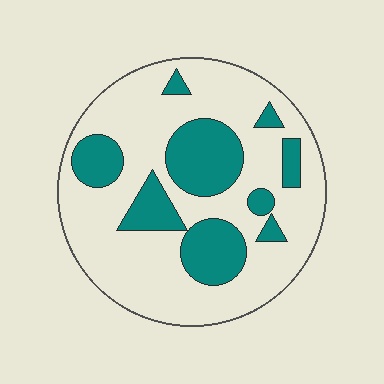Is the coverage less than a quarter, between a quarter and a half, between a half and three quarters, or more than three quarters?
Between a quarter and a half.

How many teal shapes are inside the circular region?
9.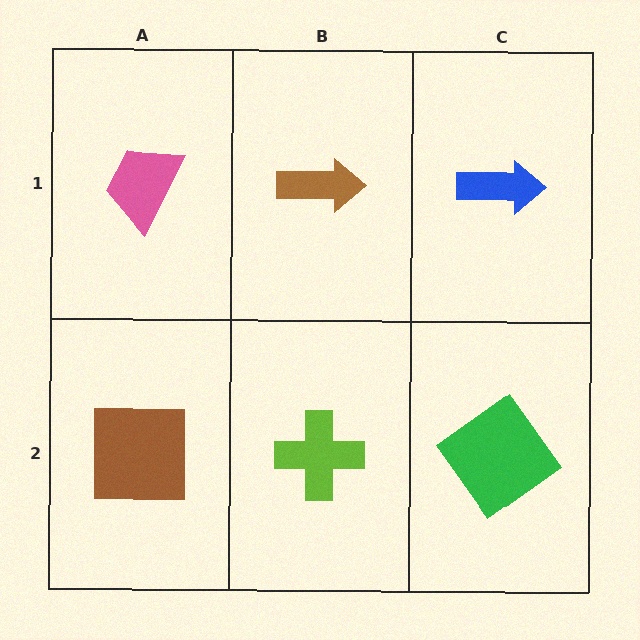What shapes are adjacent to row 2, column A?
A pink trapezoid (row 1, column A), a lime cross (row 2, column B).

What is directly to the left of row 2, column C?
A lime cross.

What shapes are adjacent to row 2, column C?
A blue arrow (row 1, column C), a lime cross (row 2, column B).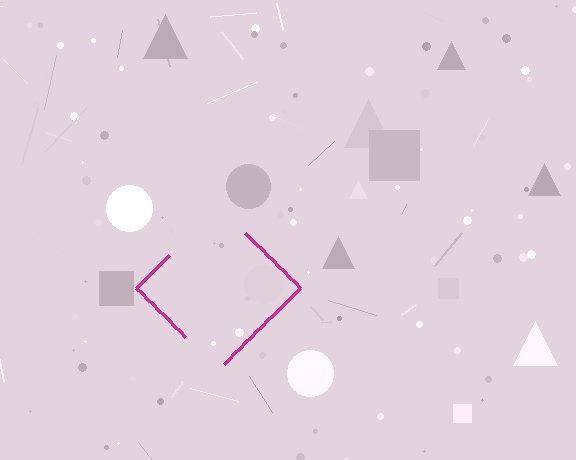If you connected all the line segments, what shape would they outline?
They would outline a diamond.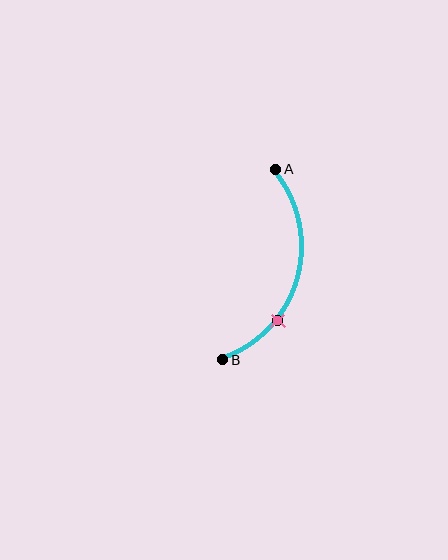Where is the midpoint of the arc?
The arc midpoint is the point on the curve farthest from the straight line joining A and B. It sits to the right of that line.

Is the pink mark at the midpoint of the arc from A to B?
No. The pink mark lies on the arc but is closer to endpoint B. The arc midpoint would be at the point on the curve equidistant along the arc from both A and B.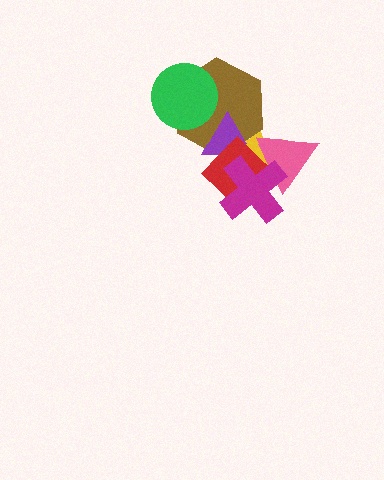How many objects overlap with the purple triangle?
4 objects overlap with the purple triangle.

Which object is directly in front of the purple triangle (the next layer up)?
The red diamond is directly in front of the purple triangle.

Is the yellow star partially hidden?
Yes, it is partially covered by another shape.